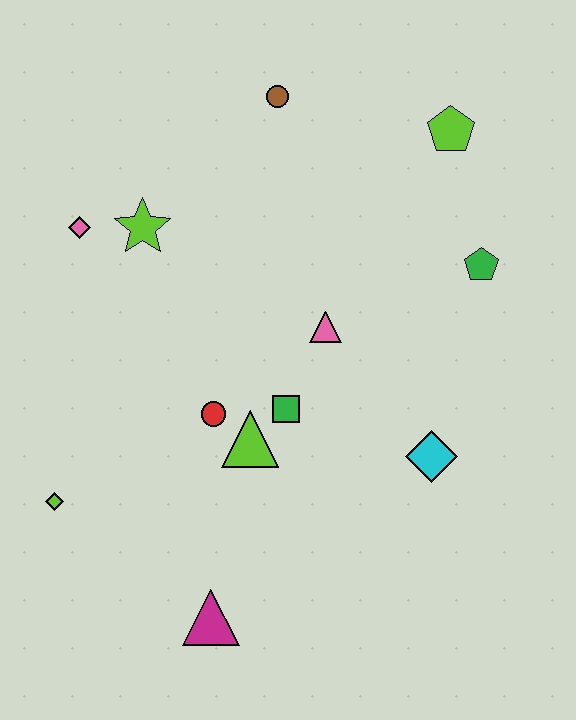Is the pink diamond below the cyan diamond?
No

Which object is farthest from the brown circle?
The magenta triangle is farthest from the brown circle.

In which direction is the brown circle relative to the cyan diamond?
The brown circle is above the cyan diamond.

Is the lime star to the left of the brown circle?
Yes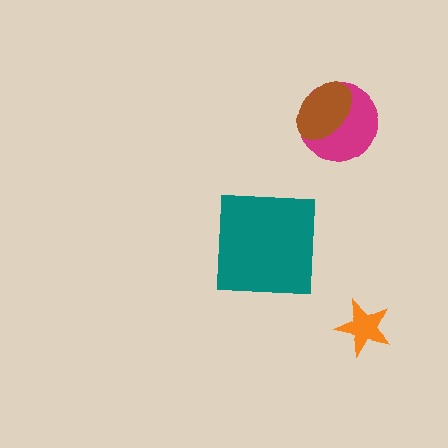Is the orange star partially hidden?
No, no other shape covers it.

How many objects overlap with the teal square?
0 objects overlap with the teal square.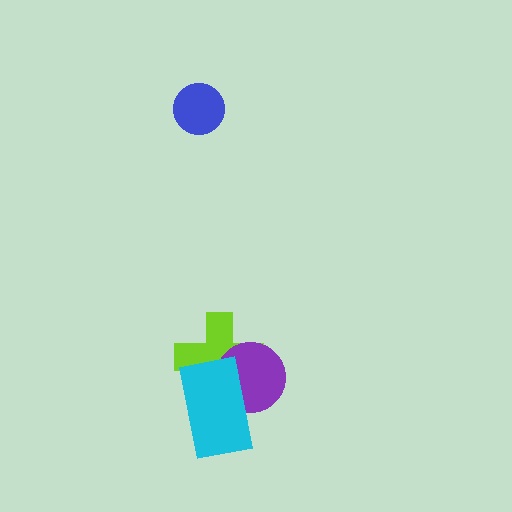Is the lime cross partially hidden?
Yes, it is partially covered by another shape.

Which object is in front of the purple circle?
The cyan rectangle is in front of the purple circle.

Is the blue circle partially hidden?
No, no other shape covers it.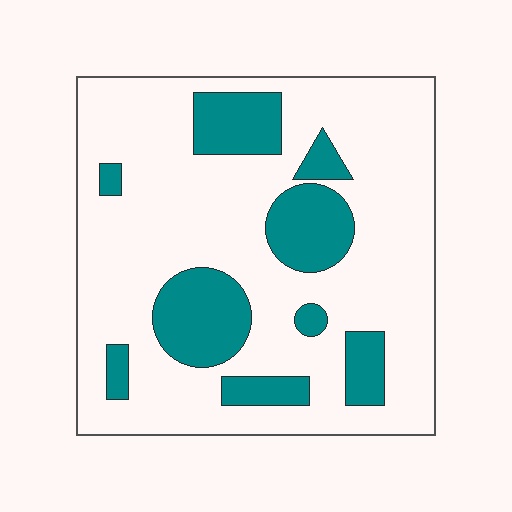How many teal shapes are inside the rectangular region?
9.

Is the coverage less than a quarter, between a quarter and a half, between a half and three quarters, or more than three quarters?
Less than a quarter.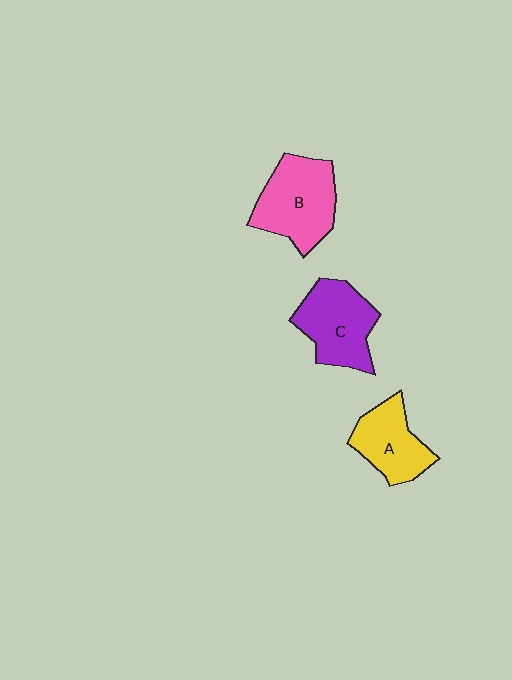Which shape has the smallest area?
Shape A (yellow).